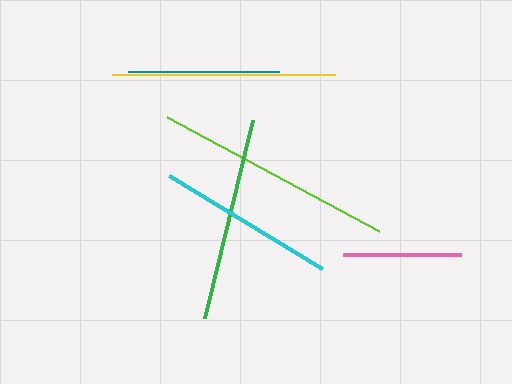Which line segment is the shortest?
The pink line is the shortest at approximately 118 pixels.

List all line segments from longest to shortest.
From longest to shortest: lime, yellow, green, cyan, teal, pink.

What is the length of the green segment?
The green segment is approximately 203 pixels long.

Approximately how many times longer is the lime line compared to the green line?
The lime line is approximately 1.2 times the length of the green line.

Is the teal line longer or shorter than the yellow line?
The yellow line is longer than the teal line.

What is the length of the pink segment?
The pink segment is approximately 118 pixels long.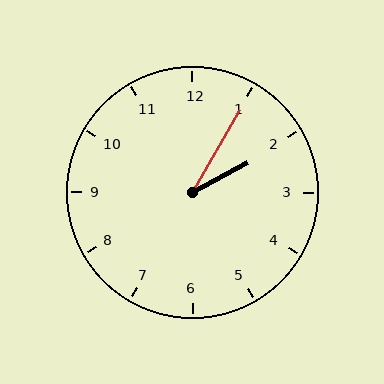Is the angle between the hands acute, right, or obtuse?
It is acute.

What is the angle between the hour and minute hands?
Approximately 32 degrees.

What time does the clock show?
2:05.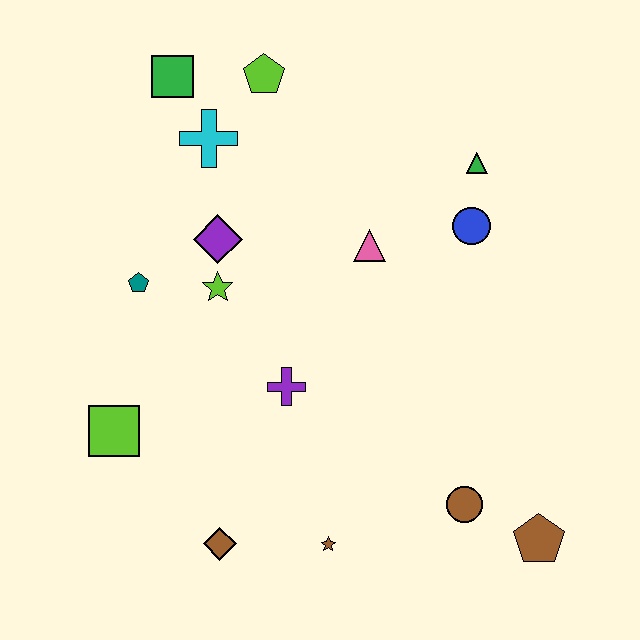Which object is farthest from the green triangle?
The brown diamond is farthest from the green triangle.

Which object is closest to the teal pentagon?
The lime star is closest to the teal pentagon.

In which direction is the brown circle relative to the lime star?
The brown circle is to the right of the lime star.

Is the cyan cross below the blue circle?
No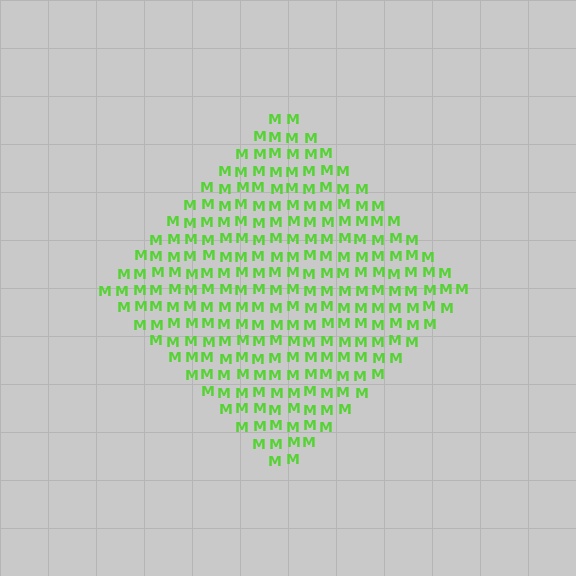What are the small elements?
The small elements are letter M's.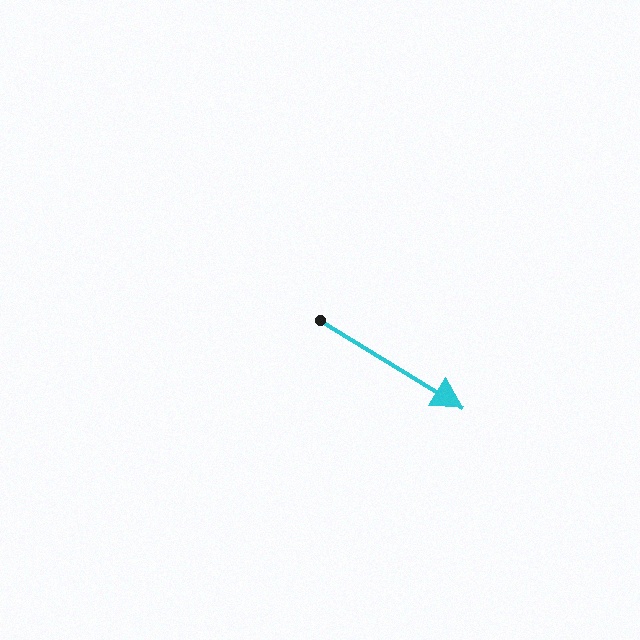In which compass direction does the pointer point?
Southeast.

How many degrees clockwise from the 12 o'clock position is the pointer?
Approximately 121 degrees.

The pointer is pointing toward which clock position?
Roughly 4 o'clock.